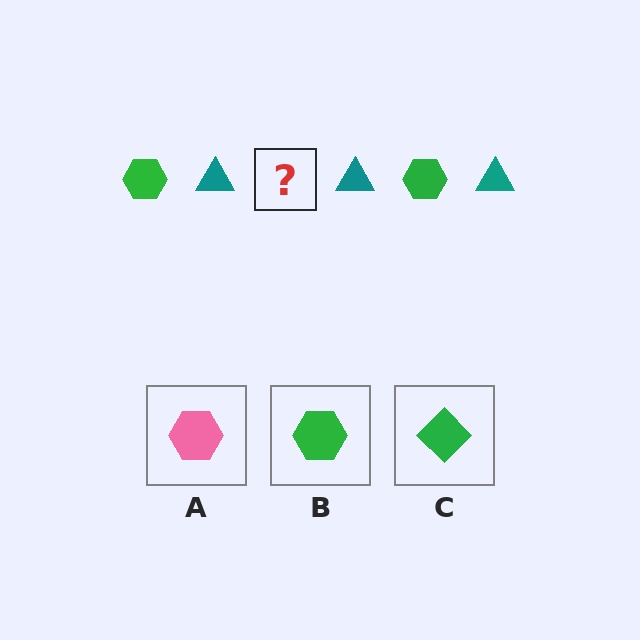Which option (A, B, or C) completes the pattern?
B.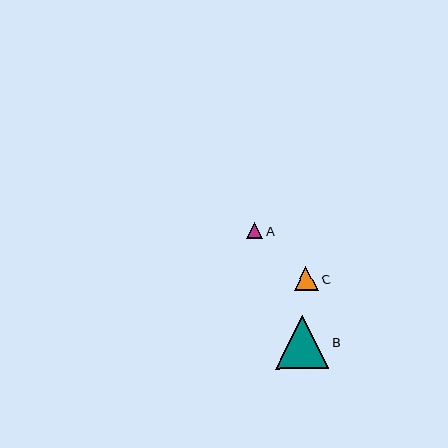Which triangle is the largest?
Triangle B is the largest with a size of approximately 53 pixels.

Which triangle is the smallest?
Triangle A is the smallest with a size of approximately 16 pixels.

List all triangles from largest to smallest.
From largest to smallest: B, C, A.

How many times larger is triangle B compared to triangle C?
Triangle B is approximately 2.2 times the size of triangle C.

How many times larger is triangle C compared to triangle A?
Triangle C is approximately 1.5 times the size of triangle A.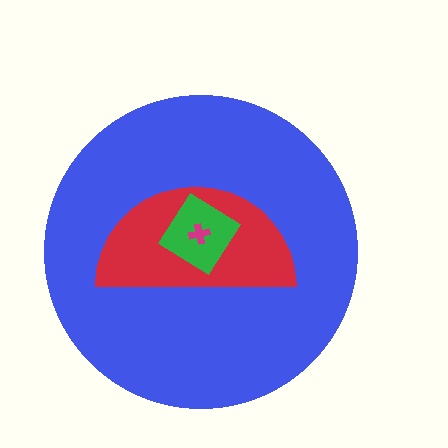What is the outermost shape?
The blue circle.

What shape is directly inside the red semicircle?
The green diamond.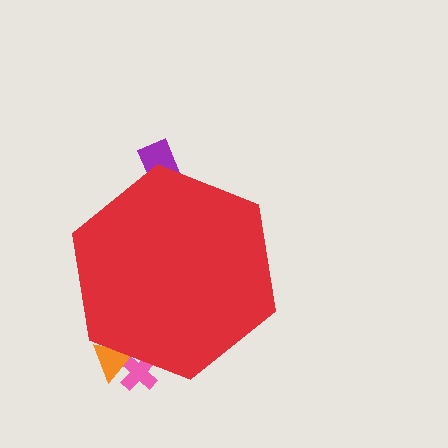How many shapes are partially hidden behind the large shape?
3 shapes are partially hidden.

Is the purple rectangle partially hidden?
Yes, the purple rectangle is partially hidden behind the red hexagon.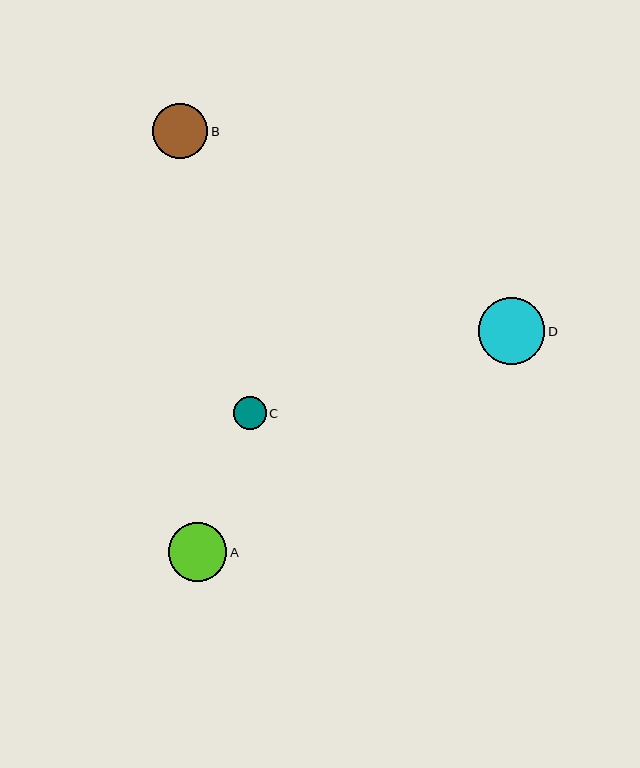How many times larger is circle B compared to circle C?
Circle B is approximately 1.7 times the size of circle C.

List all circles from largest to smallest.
From largest to smallest: D, A, B, C.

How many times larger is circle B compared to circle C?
Circle B is approximately 1.7 times the size of circle C.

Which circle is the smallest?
Circle C is the smallest with a size of approximately 33 pixels.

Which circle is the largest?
Circle D is the largest with a size of approximately 66 pixels.